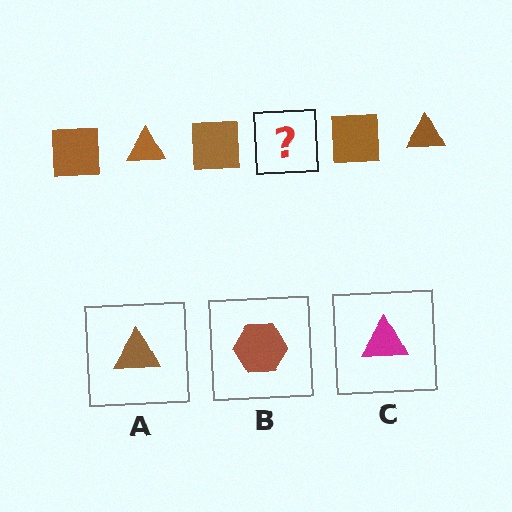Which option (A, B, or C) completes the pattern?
A.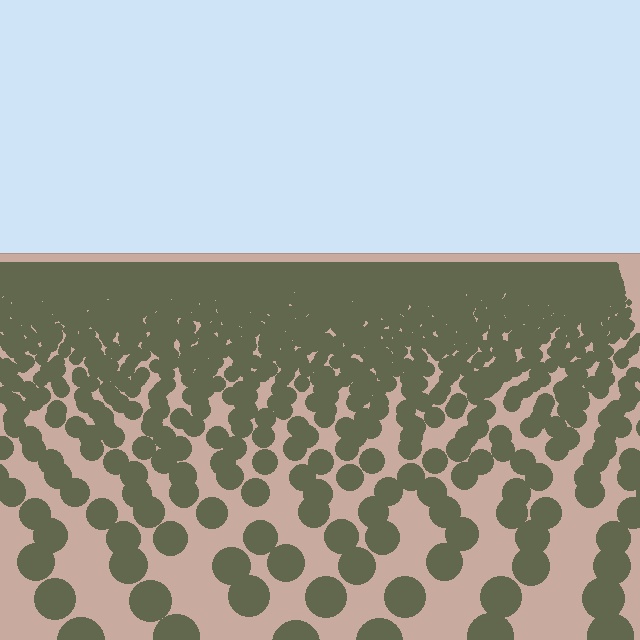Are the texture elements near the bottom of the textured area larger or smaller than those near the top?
Larger. Near the bottom, elements are closer to the viewer and appear at a bigger on-screen size.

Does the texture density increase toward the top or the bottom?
Density increases toward the top.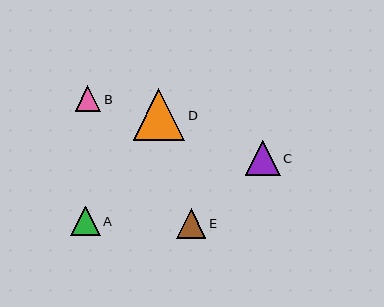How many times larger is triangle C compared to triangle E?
Triangle C is approximately 1.2 times the size of triangle E.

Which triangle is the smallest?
Triangle B is the smallest with a size of approximately 25 pixels.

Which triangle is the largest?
Triangle D is the largest with a size of approximately 52 pixels.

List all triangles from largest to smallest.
From largest to smallest: D, C, A, E, B.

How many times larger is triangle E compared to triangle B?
Triangle E is approximately 1.2 times the size of triangle B.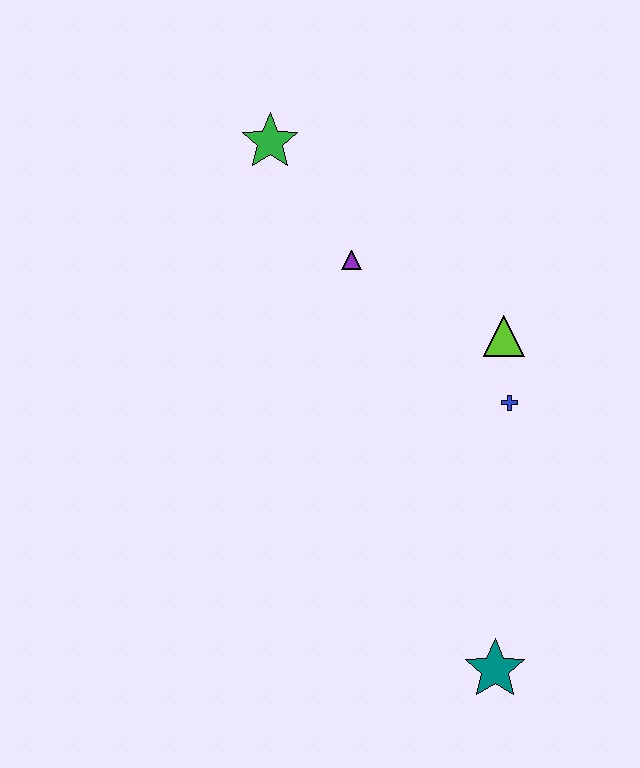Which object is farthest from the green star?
The teal star is farthest from the green star.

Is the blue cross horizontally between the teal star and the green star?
No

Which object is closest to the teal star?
The blue cross is closest to the teal star.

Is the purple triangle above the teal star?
Yes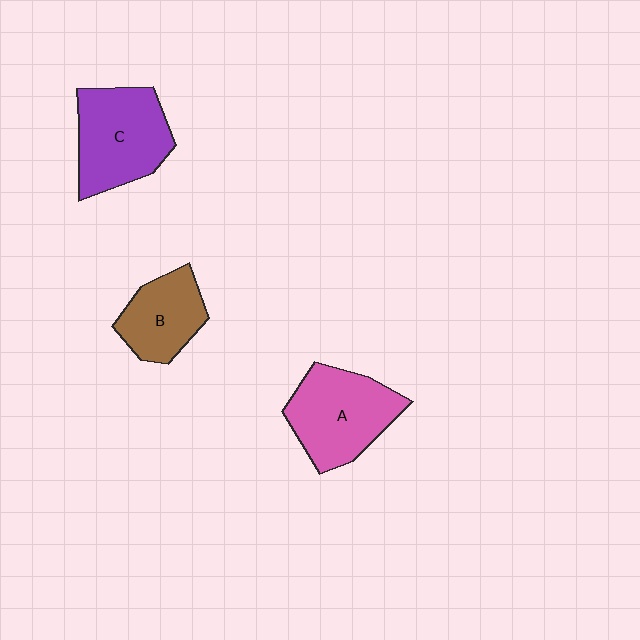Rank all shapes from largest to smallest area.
From largest to smallest: C (purple), A (pink), B (brown).